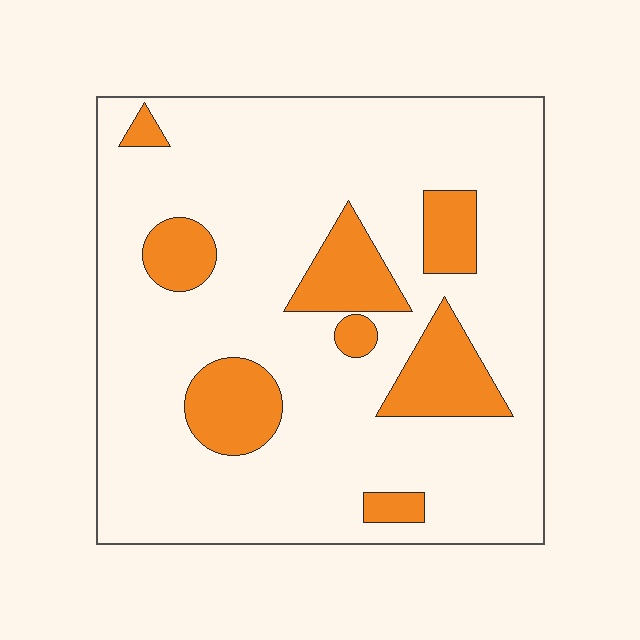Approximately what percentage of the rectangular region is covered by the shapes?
Approximately 20%.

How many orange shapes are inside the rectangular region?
8.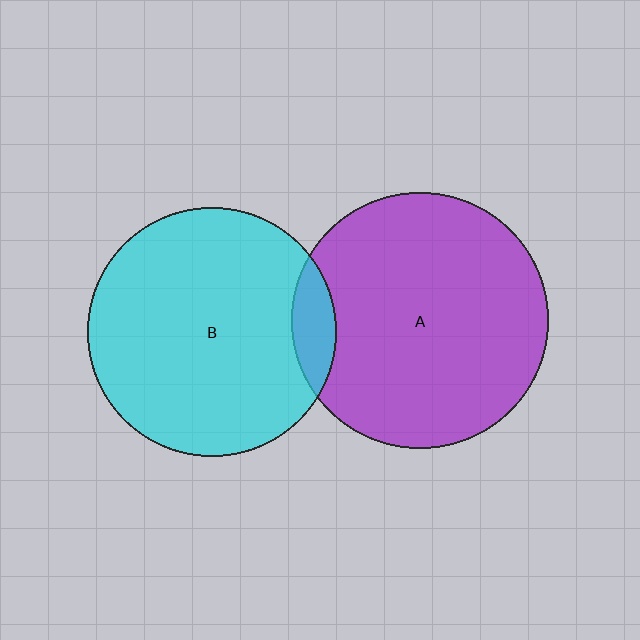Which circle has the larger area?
Circle A (purple).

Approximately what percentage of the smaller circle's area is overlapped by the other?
Approximately 10%.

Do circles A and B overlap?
Yes.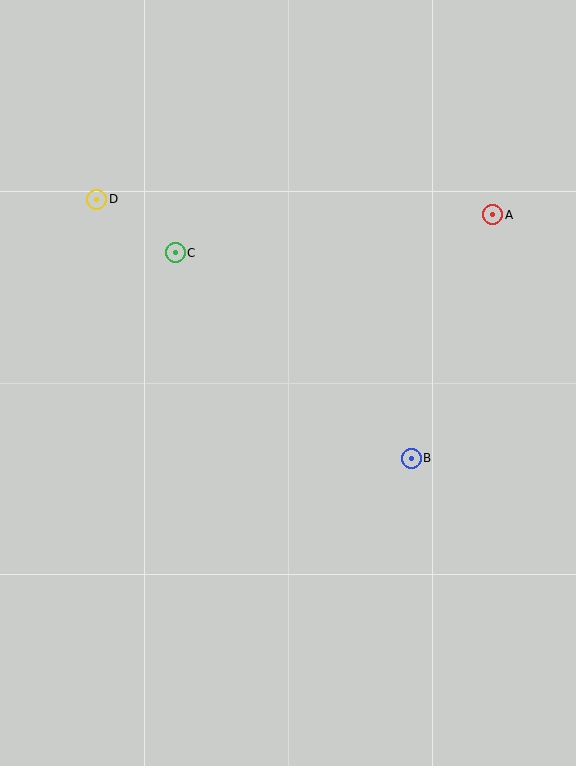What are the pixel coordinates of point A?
Point A is at (493, 215).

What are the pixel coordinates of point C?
Point C is at (175, 253).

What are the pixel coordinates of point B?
Point B is at (411, 458).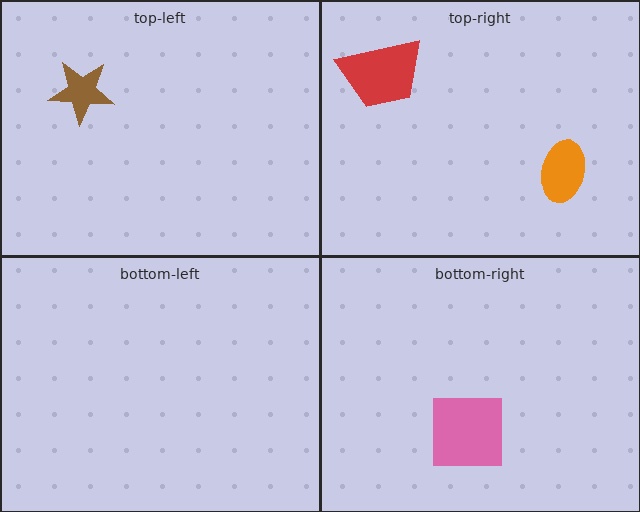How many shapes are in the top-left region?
1.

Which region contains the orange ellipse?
The top-right region.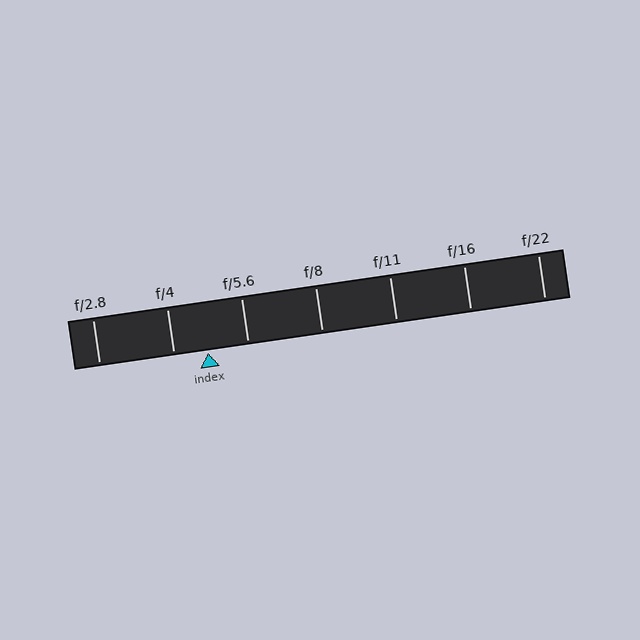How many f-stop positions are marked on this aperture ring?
There are 7 f-stop positions marked.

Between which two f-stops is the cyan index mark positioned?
The index mark is between f/4 and f/5.6.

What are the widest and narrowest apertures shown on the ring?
The widest aperture shown is f/2.8 and the narrowest is f/22.